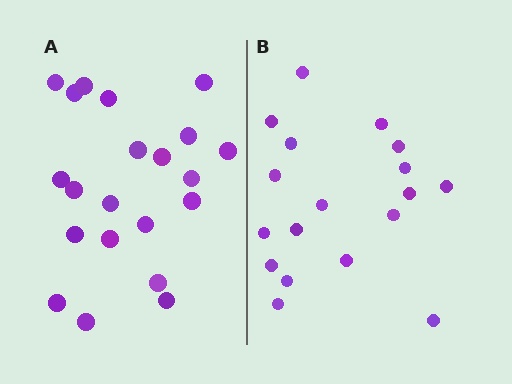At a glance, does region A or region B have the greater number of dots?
Region A (the left region) has more dots.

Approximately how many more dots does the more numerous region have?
Region A has just a few more — roughly 2 or 3 more dots than region B.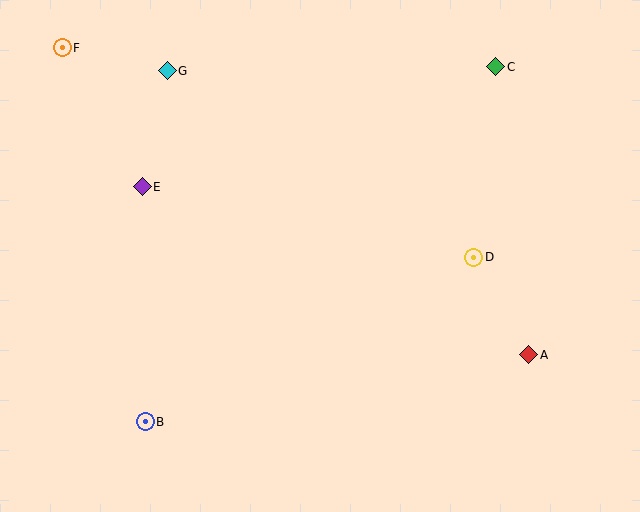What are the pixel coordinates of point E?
Point E is at (142, 187).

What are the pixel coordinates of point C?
Point C is at (496, 67).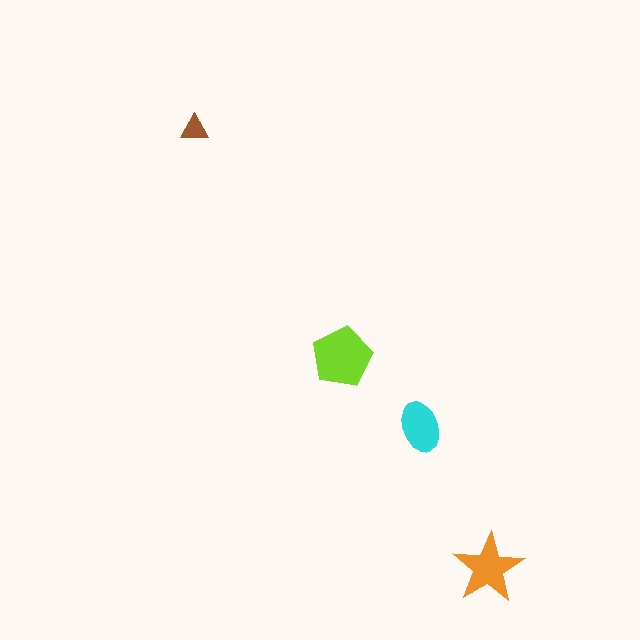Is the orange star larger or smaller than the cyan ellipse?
Larger.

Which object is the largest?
The lime pentagon.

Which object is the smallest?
The brown triangle.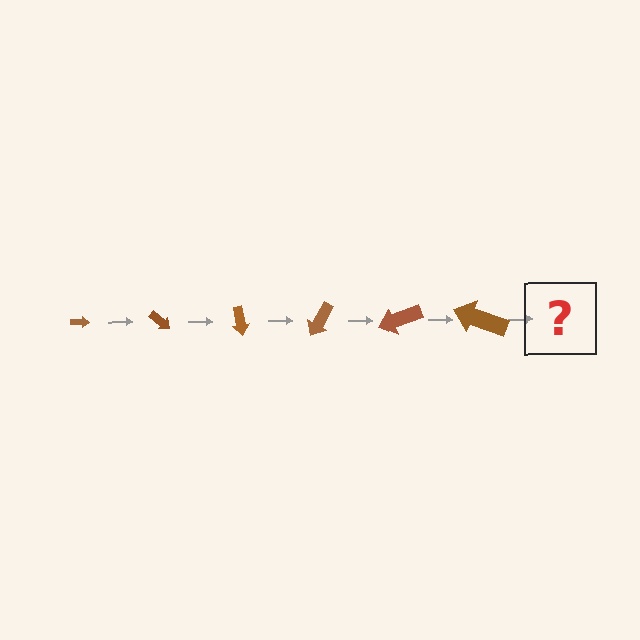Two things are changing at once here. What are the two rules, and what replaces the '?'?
The two rules are that the arrow grows larger each step and it rotates 40 degrees each step. The '?' should be an arrow, larger than the previous one and rotated 240 degrees from the start.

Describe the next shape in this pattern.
It should be an arrow, larger than the previous one and rotated 240 degrees from the start.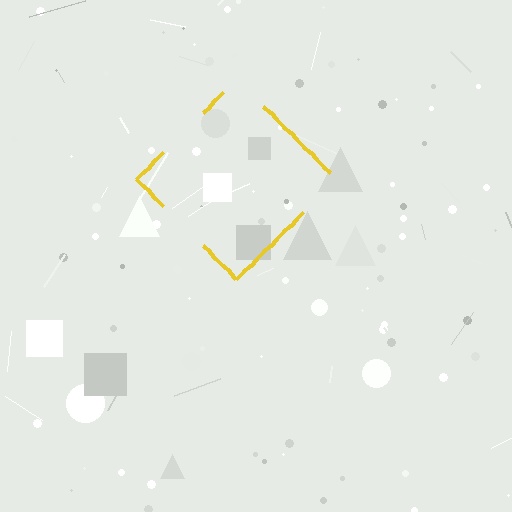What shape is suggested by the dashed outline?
The dashed outline suggests a diamond.